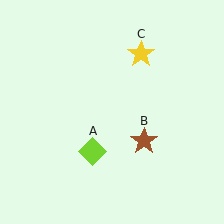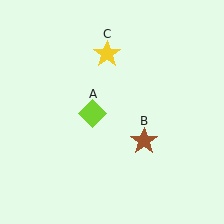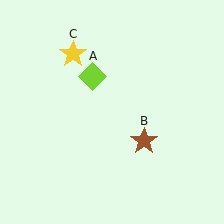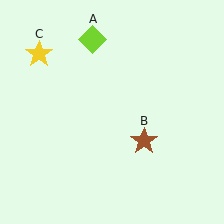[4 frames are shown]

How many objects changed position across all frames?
2 objects changed position: lime diamond (object A), yellow star (object C).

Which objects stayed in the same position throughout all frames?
Brown star (object B) remained stationary.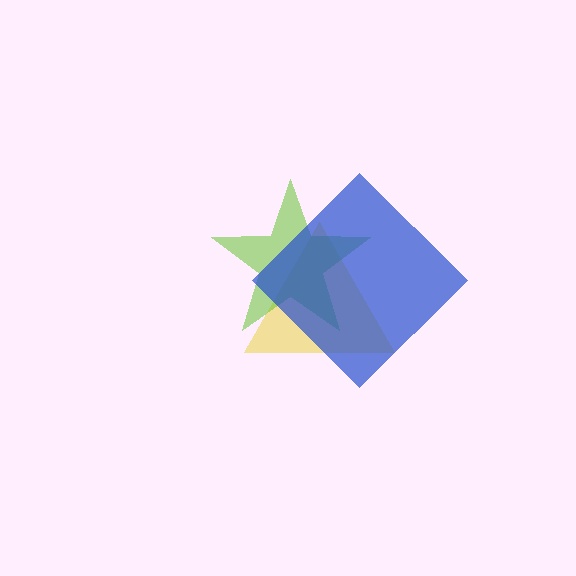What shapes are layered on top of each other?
The layered shapes are: a yellow triangle, a lime star, a blue diamond.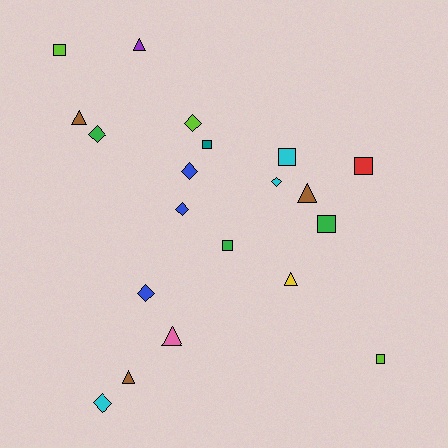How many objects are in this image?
There are 20 objects.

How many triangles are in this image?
There are 6 triangles.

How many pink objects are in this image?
There is 1 pink object.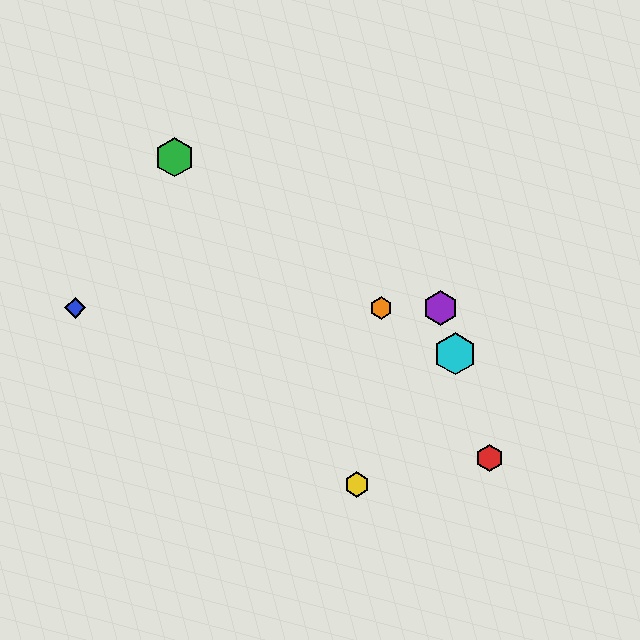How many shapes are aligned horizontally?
3 shapes (the blue diamond, the purple hexagon, the orange hexagon) are aligned horizontally.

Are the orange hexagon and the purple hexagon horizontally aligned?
Yes, both are at y≈308.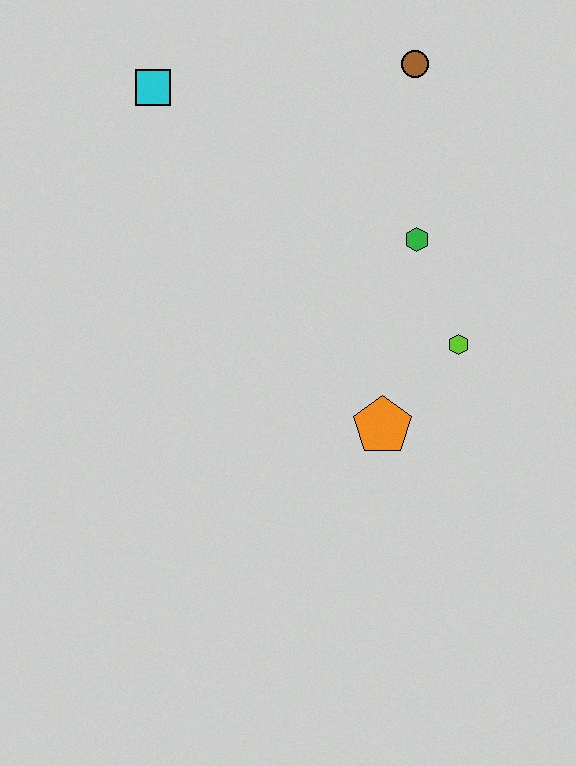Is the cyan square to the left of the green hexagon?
Yes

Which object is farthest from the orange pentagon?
The cyan square is farthest from the orange pentagon.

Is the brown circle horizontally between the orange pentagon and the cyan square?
No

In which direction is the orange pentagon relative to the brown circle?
The orange pentagon is below the brown circle.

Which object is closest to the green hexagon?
The lime hexagon is closest to the green hexagon.